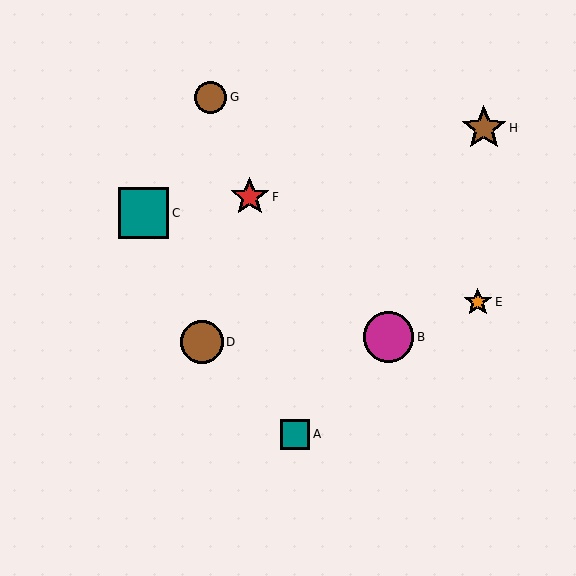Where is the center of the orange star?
The center of the orange star is at (478, 302).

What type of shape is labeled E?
Shape E is an orange star.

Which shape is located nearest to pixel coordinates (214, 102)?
The brown circle (labeled G) at (211, 97) is nearest to that location.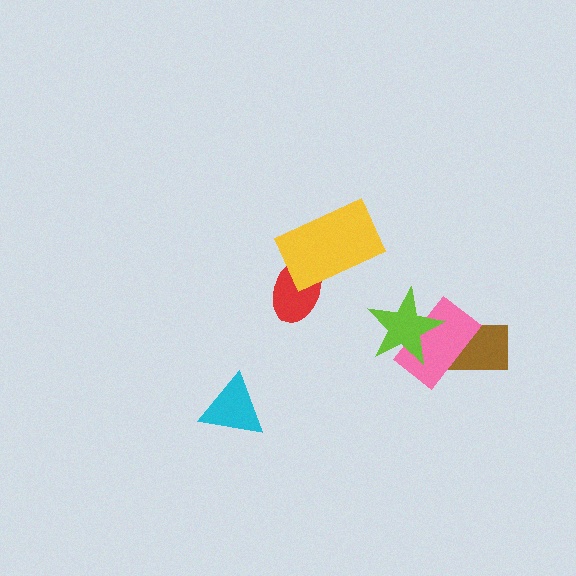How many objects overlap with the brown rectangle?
1 object overlaps with the brown rectangle.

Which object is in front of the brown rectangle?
The pink rectangle is in front of the brown rectangle.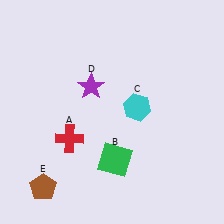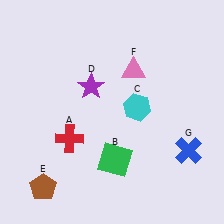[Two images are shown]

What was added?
A pink triangle (F), a blue cross (G) were added in Image 2.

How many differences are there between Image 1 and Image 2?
There are 2 differences between the two images.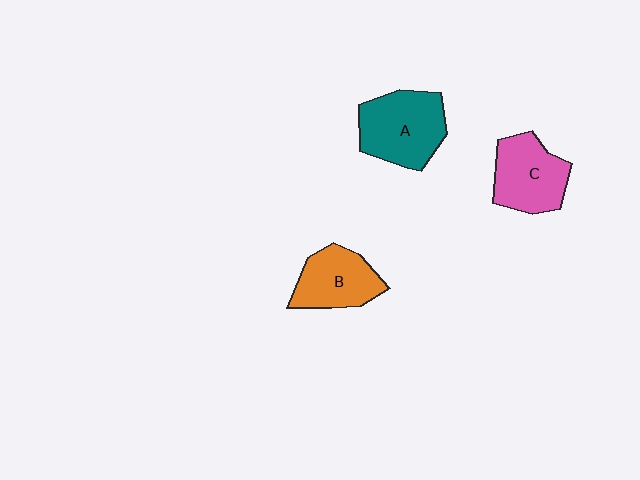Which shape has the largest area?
Shape A (teal).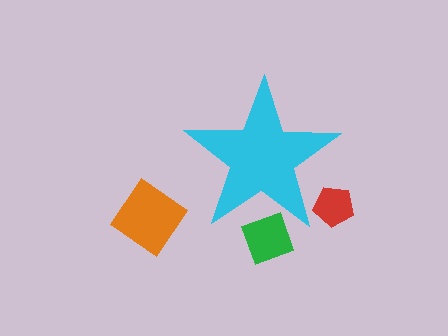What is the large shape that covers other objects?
A cyan star.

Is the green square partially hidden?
Yes, the green square is partially hidden behind the cyan star.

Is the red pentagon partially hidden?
Yes, the red pentagon is partially hidden behind the cyan star.